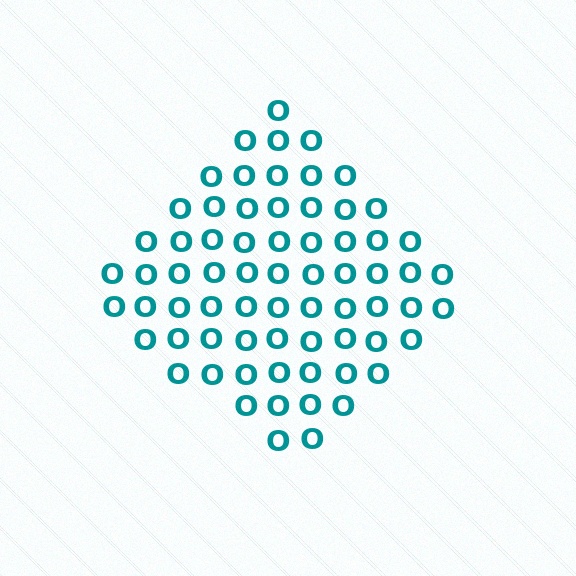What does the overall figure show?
The overall figure shows a diamond.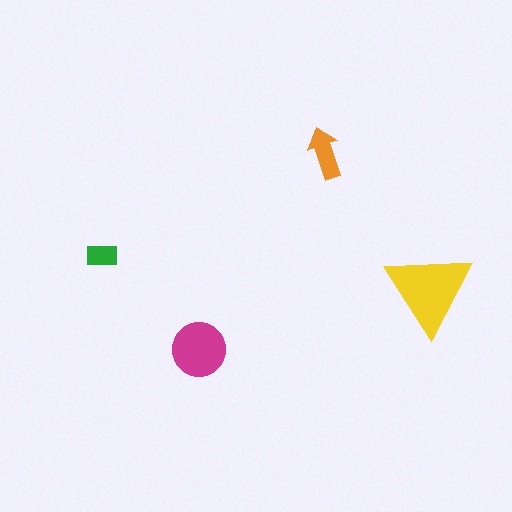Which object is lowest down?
The magenta circle is bottommost.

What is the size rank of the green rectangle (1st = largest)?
4th.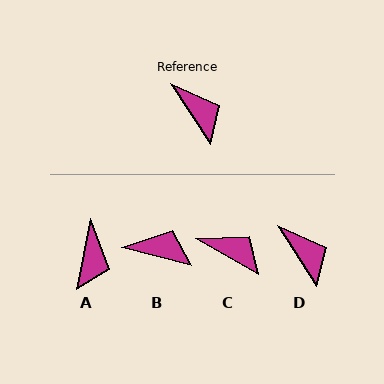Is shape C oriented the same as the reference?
No, it is off by about 27 degrees.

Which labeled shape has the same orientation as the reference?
D.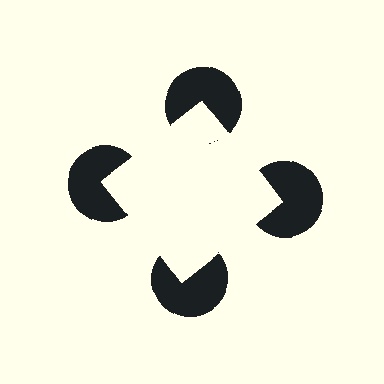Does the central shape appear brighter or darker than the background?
It typically appears slightly brighter than the background, even though no actual brightness change is drawn.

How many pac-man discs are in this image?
There are 4 — one at each vertex of the illusory square.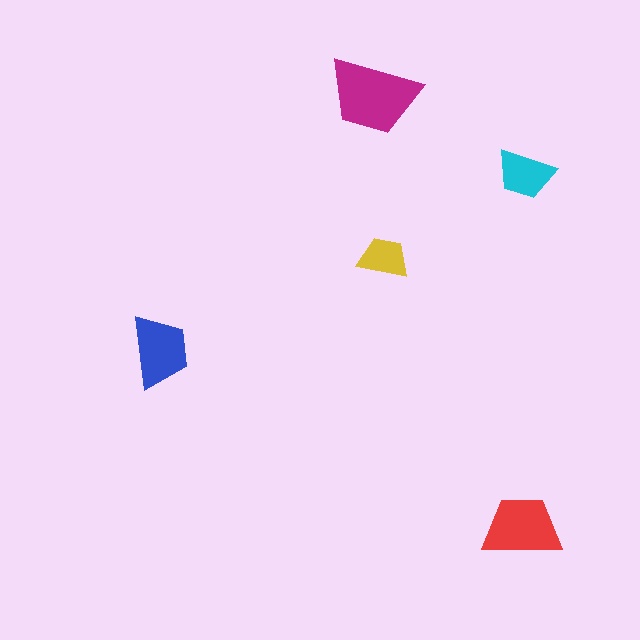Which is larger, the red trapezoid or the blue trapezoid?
The red one.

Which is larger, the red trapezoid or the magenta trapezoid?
The magenta one.